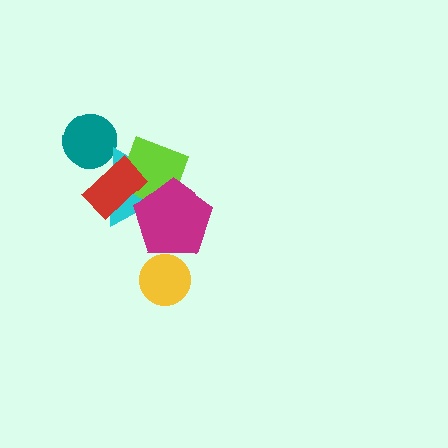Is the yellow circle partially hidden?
No, no other shape covers it.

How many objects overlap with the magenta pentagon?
2 objects overlap with the magenta pentagon.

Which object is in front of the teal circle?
The cyan triangle is in front of the teal circle.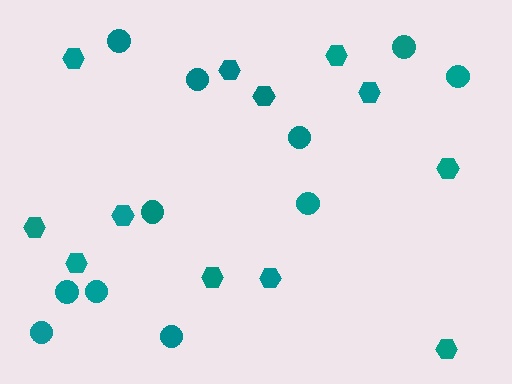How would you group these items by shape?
There are 2 groups: one group of circles (11) and one group of hexagons (12).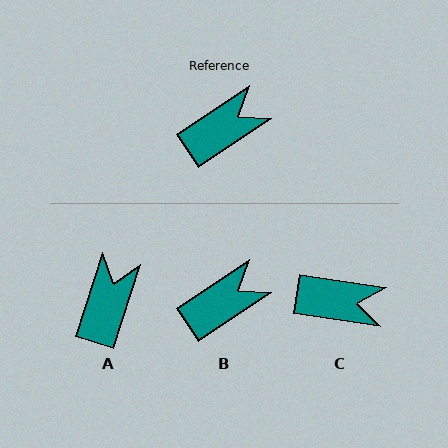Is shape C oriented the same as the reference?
No, it is off by about 42 degrees.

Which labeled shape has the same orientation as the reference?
B.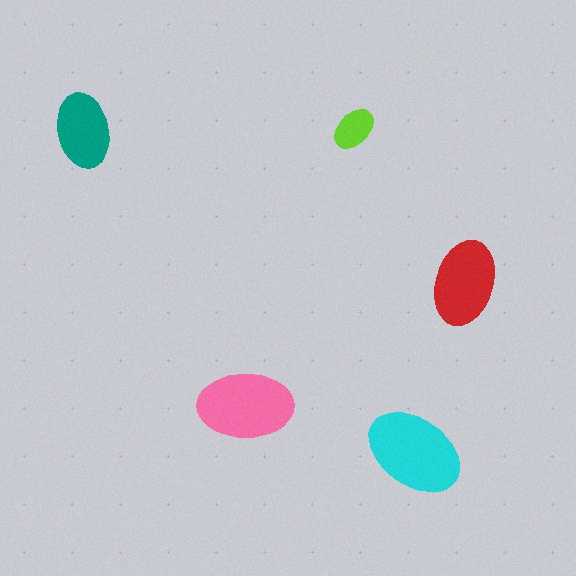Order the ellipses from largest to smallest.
the cyan one, the pink one, the red one, the teal one, the lime one.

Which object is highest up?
The lime ellipse is topmost.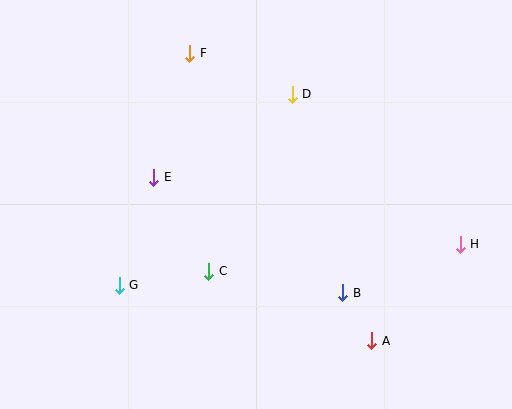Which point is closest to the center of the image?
Point C at (209, 271) is closest to the center.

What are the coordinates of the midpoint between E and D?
The midpoint between E and D is at (223, 136).